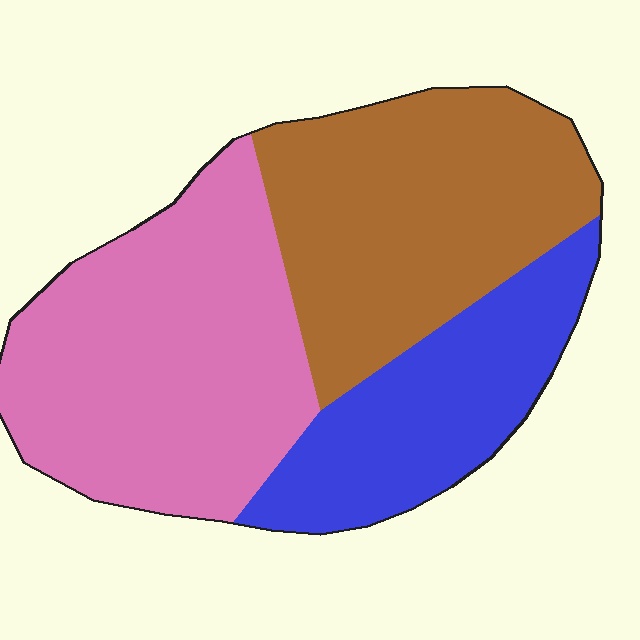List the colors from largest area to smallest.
From largest to smallest: pink, brown, blue.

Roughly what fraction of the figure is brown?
Brown takes up between a third and a half of the figure.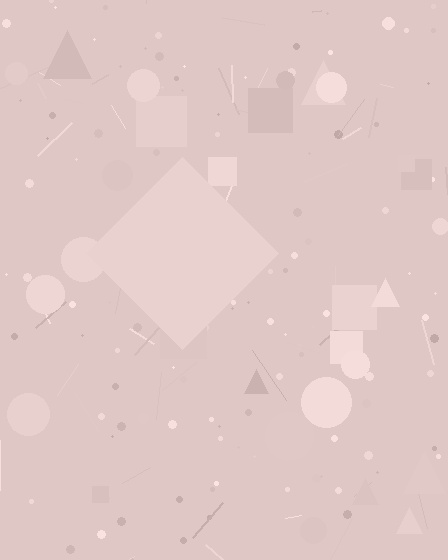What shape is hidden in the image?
A diamond is hidden in the image.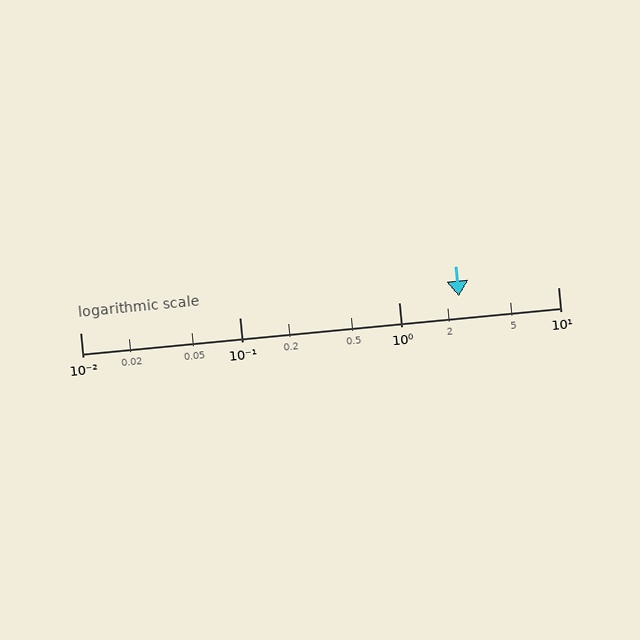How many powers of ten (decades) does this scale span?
The scale spans 3 decades, from 0.01 to 10.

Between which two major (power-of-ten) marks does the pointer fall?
The pointer is between 1 and 10.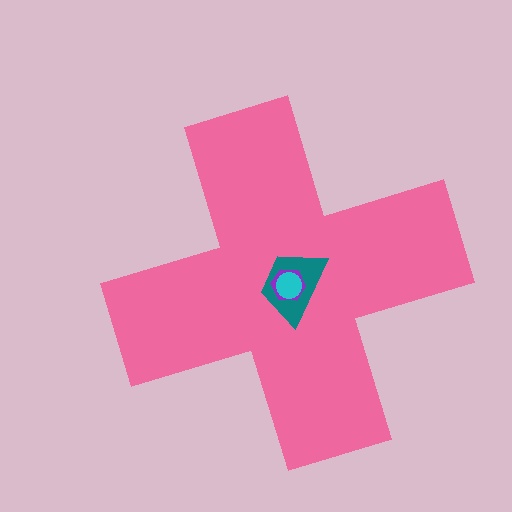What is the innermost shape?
The cyan circle.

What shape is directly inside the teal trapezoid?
The purple hexagon.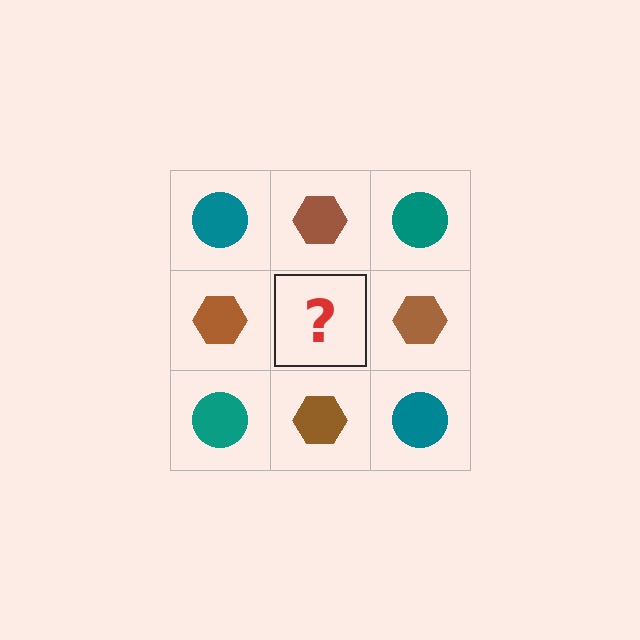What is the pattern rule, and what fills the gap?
The rule is that it alternates teal circle and brown hexagon in a checkerboard pattern. The gap should be filled with a teal circle.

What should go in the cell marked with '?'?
The missing cell should contain a teal circle.